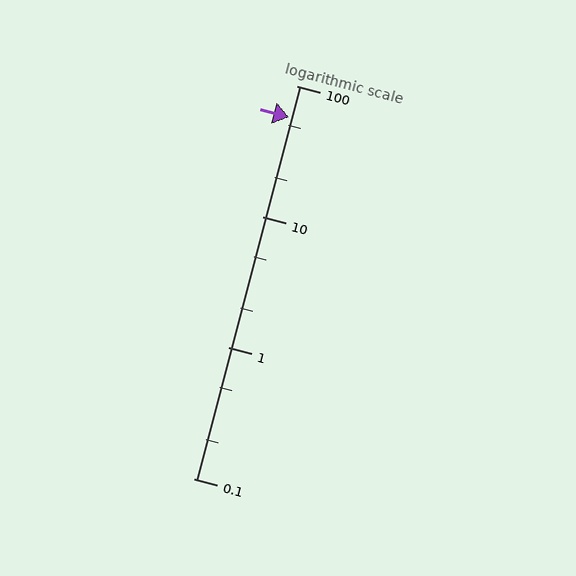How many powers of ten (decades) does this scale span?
The scale spans 3 decades, from 0.1 to 100.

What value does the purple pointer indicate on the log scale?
The pointer indicates approximately 58.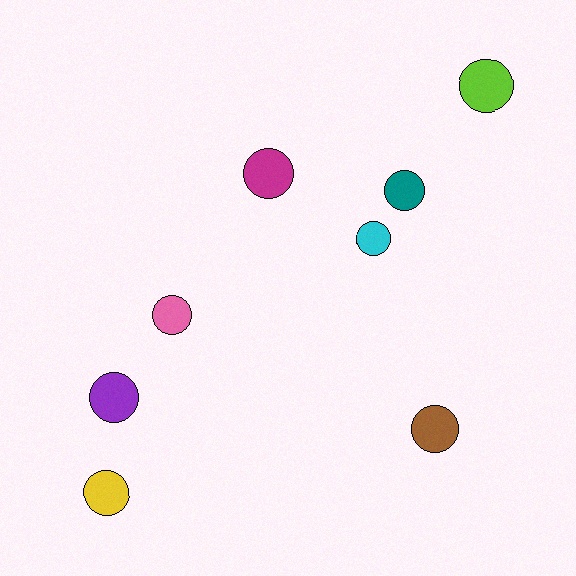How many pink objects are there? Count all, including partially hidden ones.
There is 1 pink object.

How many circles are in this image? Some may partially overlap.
There are 8 circles.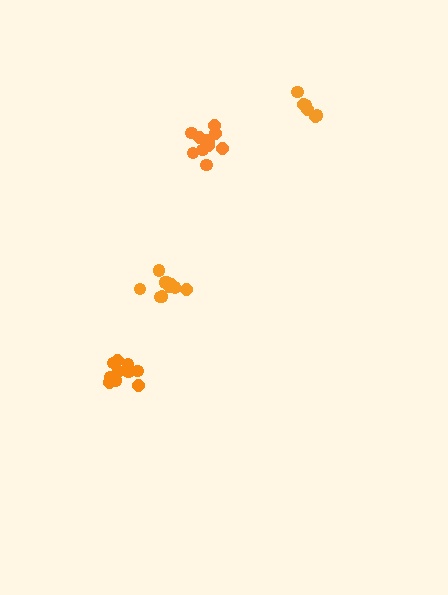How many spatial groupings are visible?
There are 4 spatial groupings.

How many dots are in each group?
Group 1: 10 dots, Group 2: 11 dots, Group 3: 6 dots, Group 4: 11 dots (38 total).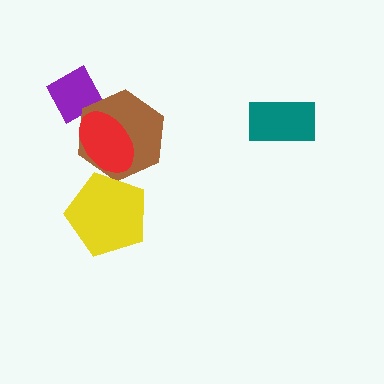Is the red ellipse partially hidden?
No, no other shape covers it.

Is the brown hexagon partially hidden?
Yes, it is partially covered by another shape.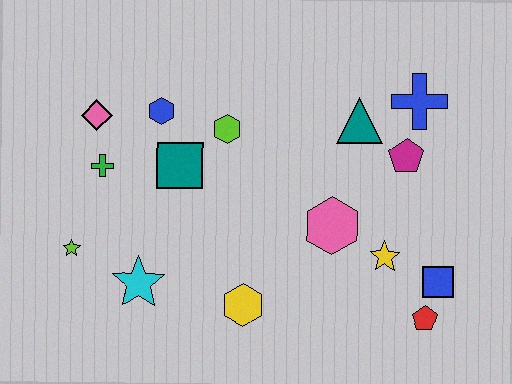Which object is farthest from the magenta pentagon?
The lime star is farthest from the magenta pentagon.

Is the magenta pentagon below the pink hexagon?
No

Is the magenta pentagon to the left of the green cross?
No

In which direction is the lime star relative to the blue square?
The lime star is to the left of the blue square.